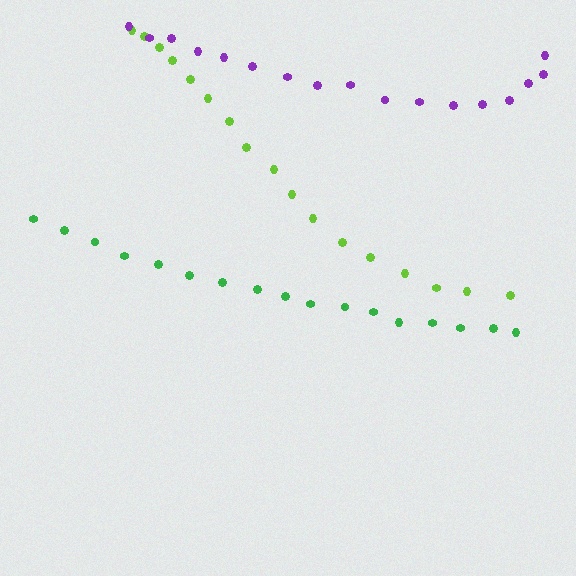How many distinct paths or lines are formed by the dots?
There are 3 distinct paths.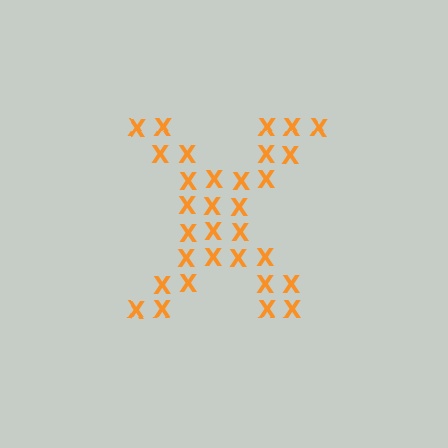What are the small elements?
The small elements are letter X's.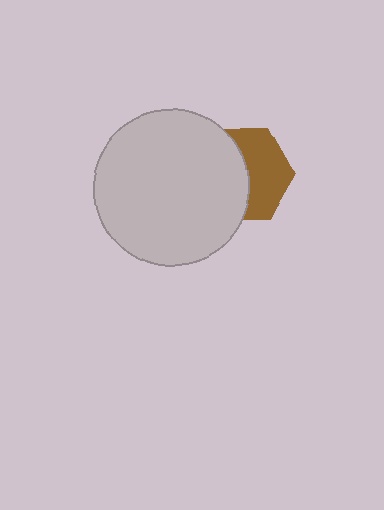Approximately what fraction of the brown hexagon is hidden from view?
Roughly 51% of the brown hexagon is hidden behind the light gray circle.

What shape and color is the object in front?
The object in front is a light gray circle.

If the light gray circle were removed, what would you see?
You would see the complete brown hexagon.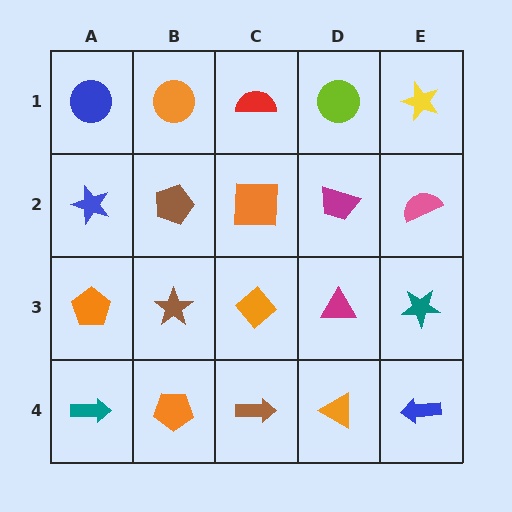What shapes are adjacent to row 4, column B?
A brown star (row 3, column B), a teal arrow (row 4, column A), a brown arrow (row 4, column C).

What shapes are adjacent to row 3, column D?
A magenta trapezoid (row 2, column D), an orange triangle (row 4, column D), an orange diamond (row 3, column C), a teal star (row 3, column E).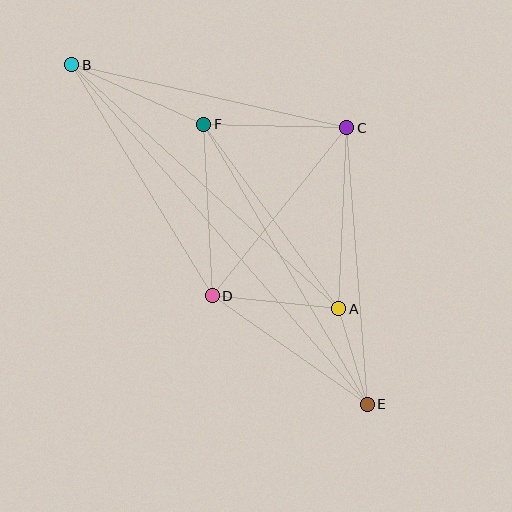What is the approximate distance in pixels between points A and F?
The distance between A and F is approximately 229 pixels.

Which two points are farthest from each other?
Points B and E are farthest from each other.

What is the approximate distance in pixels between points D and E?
The distance between D and E is approximately 189 pixels.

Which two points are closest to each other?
Points A and E are closest to each other.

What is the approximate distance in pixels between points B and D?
The distance between B and D is approximately 271 pixels.